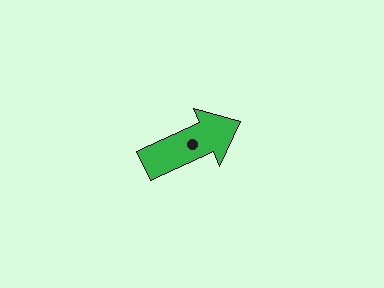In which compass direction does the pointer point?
Northeast.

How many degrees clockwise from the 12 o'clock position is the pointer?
Approximately 65 degrees.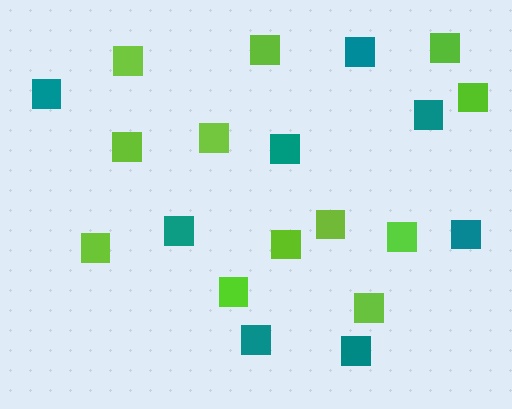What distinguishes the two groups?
There are 2 groups: one group of teal squares (8) and one group of lime squares (12).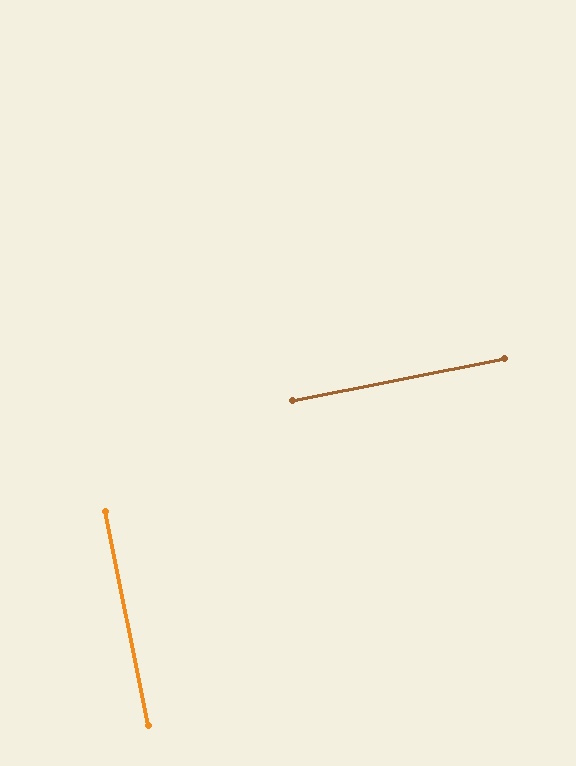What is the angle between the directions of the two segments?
Approximately 90 degrees.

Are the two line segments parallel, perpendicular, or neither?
Perpendicular — they meet at approximately 90°.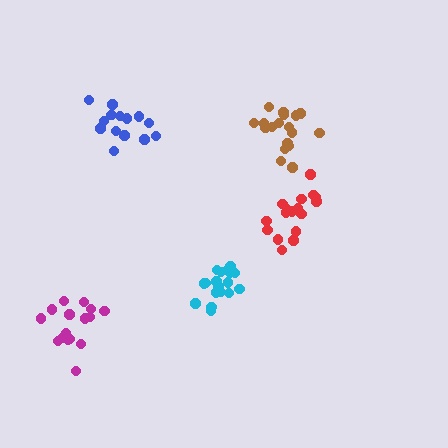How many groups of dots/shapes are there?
There are 5 groups.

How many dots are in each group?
Group 1: 14 dots, Group 2: 16 dots, Group 3: 18 dots, Group 4: 17 dots, Group 5: 18 dots (83 total).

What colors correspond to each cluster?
The clusters are colored: blue, magenta, brown, red, cyan.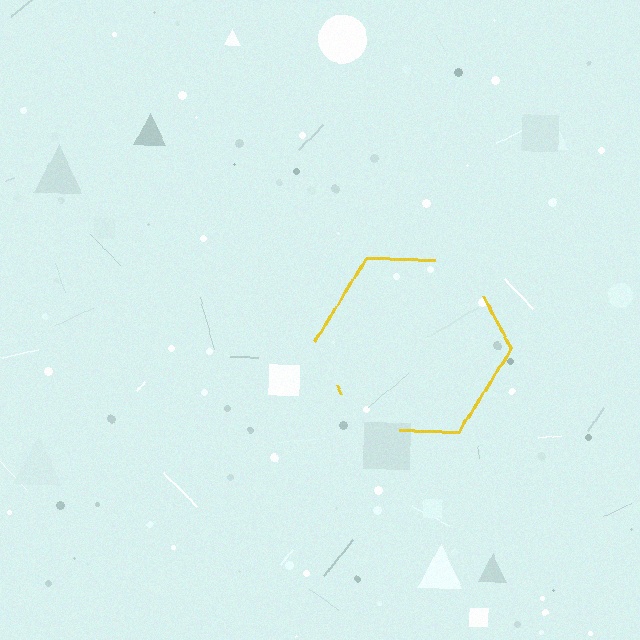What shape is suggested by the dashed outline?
The dashed outline suggests a hexagon.